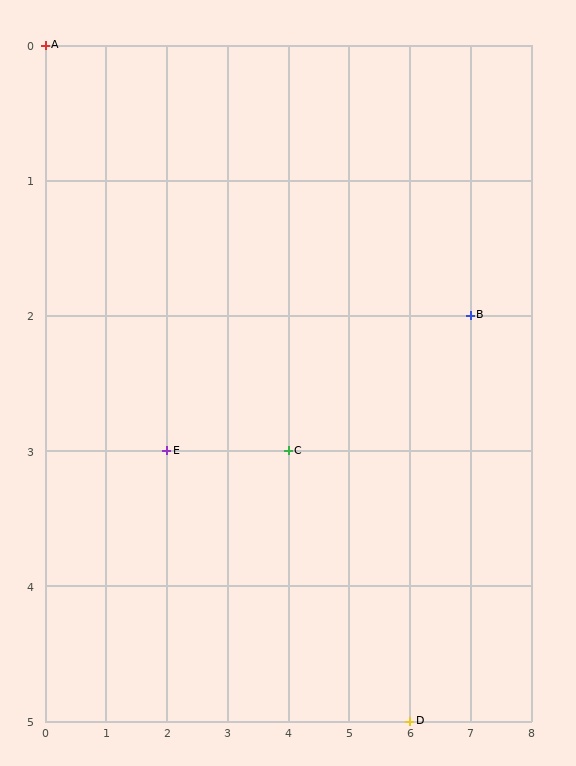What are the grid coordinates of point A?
Point A is at grid coordinates (0, 0).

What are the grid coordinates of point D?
Point D is at grid coordinates (6, 5).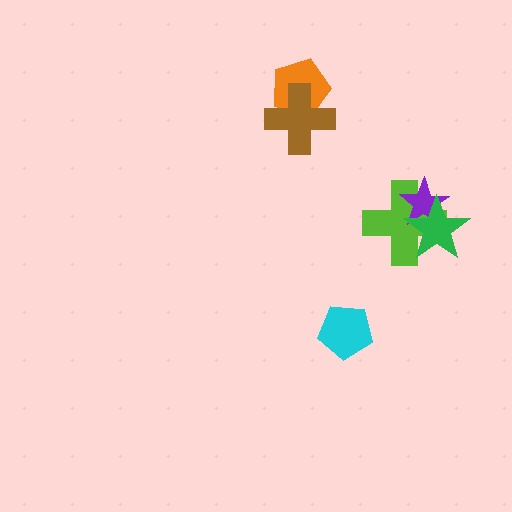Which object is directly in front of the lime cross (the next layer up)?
The purple star is directly in front of the lime cross.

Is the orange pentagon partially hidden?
Yes, it is partially covered by another shape.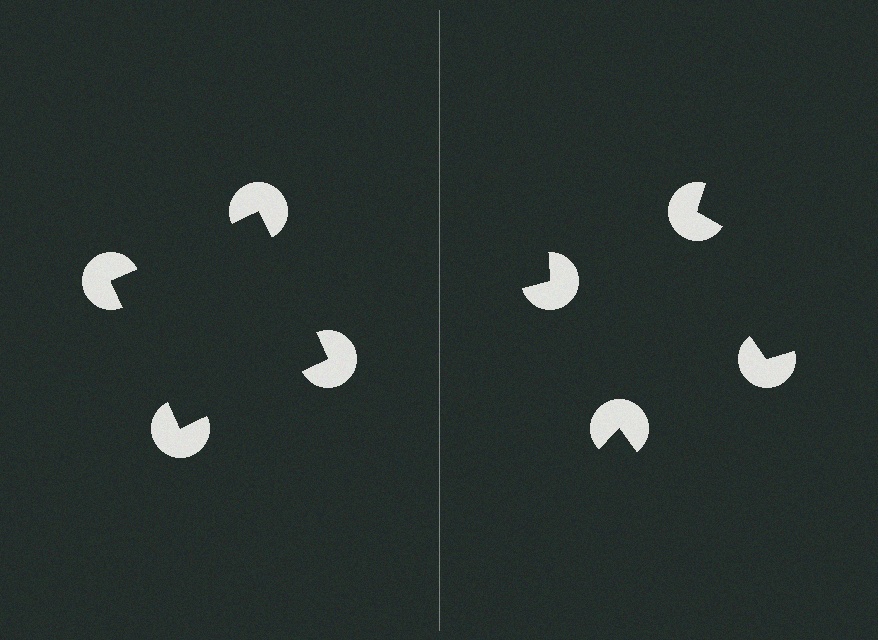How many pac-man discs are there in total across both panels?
8 — 4 on each side.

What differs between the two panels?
The pac-man discs are positioned identically on both sides; only the wedge orientations differ. On the left they align to a square; on the right they are misaligned.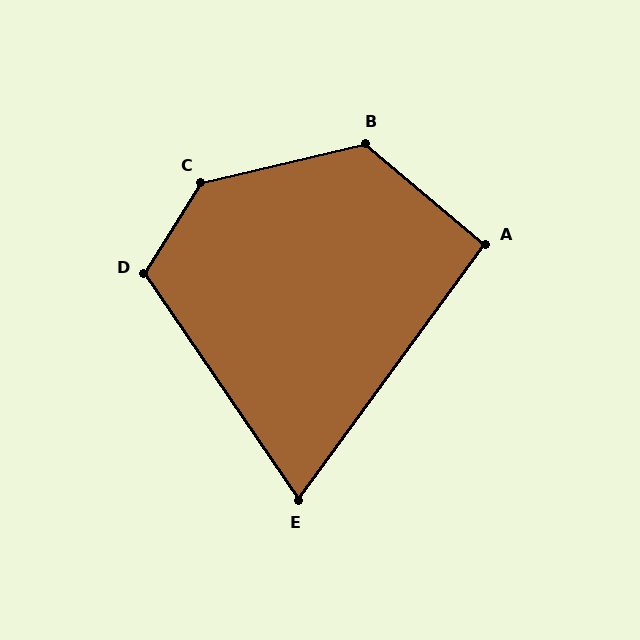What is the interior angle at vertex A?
Approximately 94 degrees (approximately right).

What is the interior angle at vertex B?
Approximately 127 degrees (obtuse).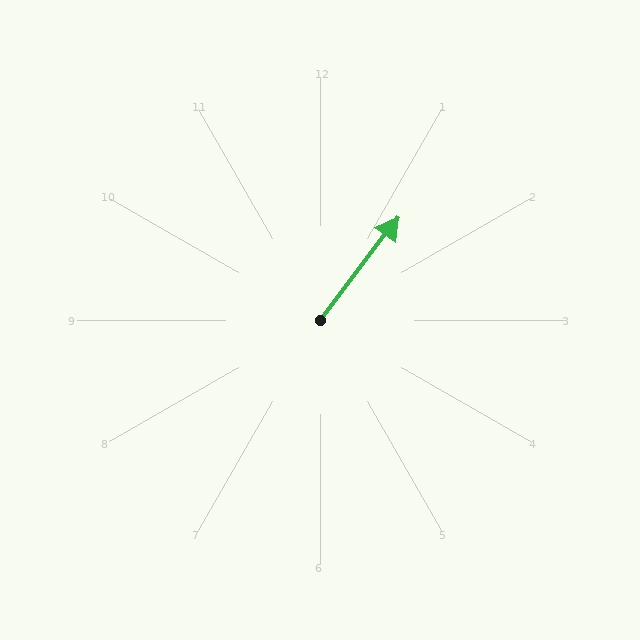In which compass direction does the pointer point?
Northeast.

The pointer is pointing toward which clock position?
Roughly 1 o'clock.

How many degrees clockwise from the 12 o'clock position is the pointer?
Approximately 37 degrees.